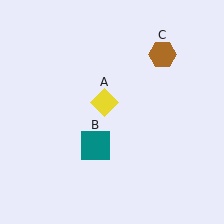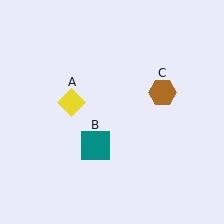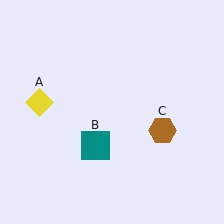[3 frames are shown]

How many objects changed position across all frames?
2 objects changed position: yellow diamond (object A), brown hexagon (object C).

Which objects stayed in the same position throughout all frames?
Teal square (object B) remained stationary.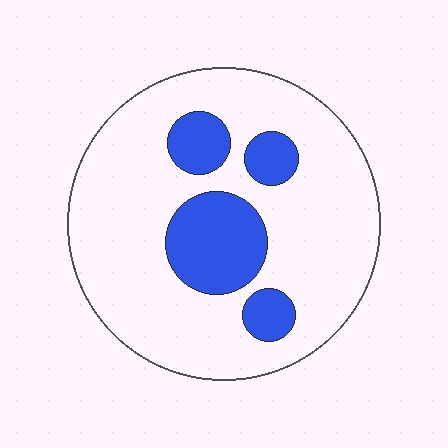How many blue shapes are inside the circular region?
4.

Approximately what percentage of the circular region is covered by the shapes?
Approximately 20%.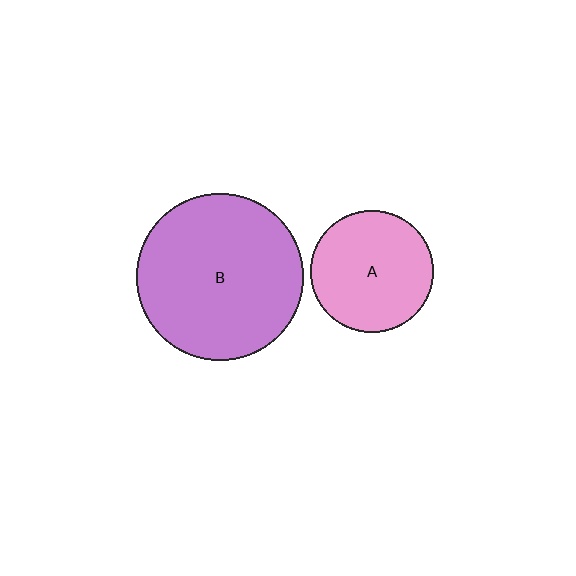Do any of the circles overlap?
No, none of the circles overlap.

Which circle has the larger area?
Circle B (purple).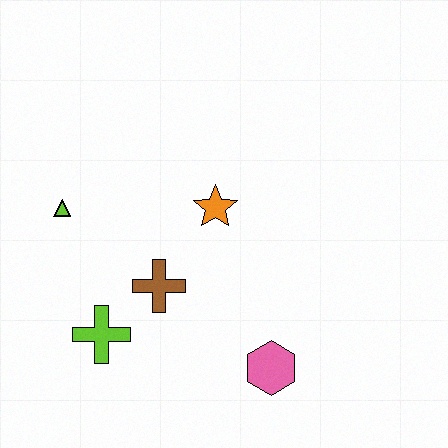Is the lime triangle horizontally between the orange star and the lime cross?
No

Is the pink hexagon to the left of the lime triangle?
No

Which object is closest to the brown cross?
The lime cross is closest to the brown cross.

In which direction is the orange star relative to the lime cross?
The orange star is above the lime cross.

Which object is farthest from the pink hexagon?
The lime triangle is farthest from the pink hexagon.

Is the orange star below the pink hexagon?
No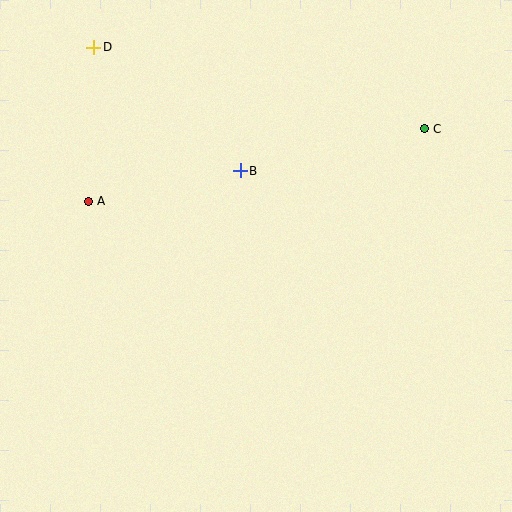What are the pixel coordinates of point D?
Point D is at (94, 47).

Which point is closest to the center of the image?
Point B at (240, 171) is closest to the center.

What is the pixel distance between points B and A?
The distance between B and A is 155 pixels.